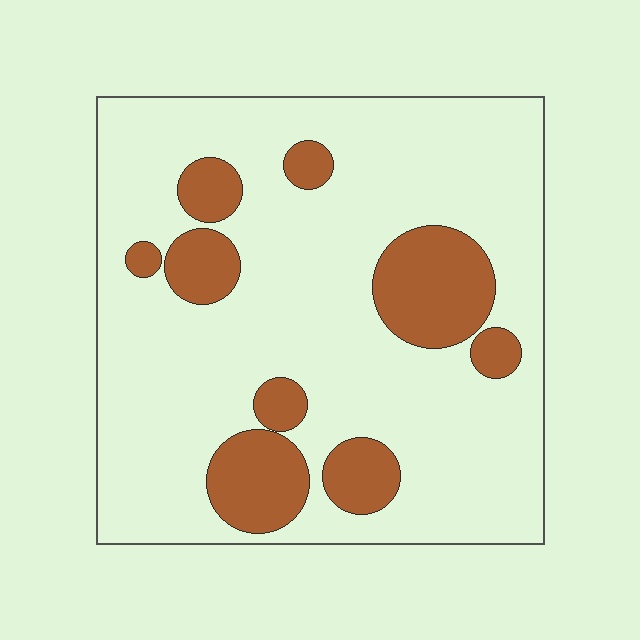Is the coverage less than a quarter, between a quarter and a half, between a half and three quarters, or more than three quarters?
Less than a quarter.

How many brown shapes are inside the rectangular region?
9.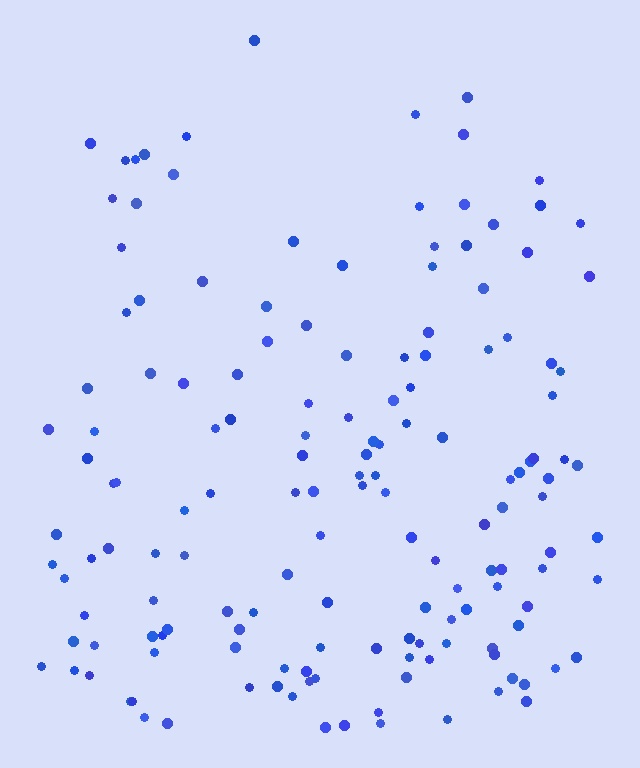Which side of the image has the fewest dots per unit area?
The top.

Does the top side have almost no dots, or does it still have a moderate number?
Still a moderate number, just noticeably fewer than the bottom.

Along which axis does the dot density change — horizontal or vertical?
Vertical.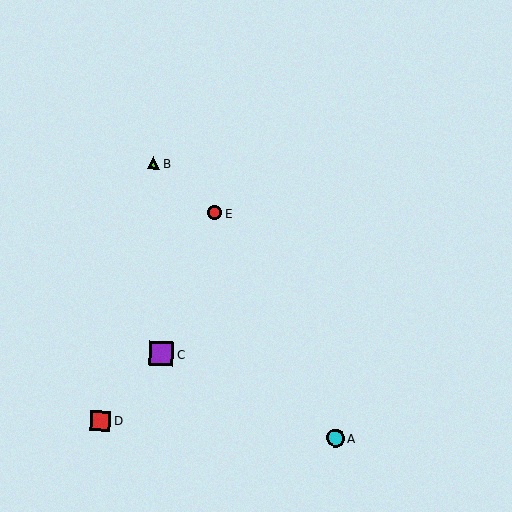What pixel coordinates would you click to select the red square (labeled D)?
Click at (101, 421) to select the red square D.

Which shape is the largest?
The purple square (labeled C) is the largest.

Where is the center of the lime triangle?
The center of the lime triangle is at (153, 163).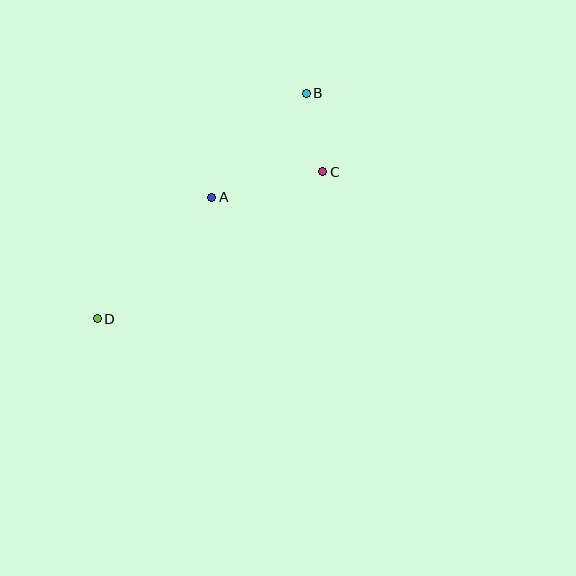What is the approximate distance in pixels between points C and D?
The distance between C and D is approximately 269 pixels.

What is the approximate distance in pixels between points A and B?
The distance between A and B is approximately 140 pixels.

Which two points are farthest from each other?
Points B and D are farthest from each other.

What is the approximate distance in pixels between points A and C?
The distance between A and C is approximately 114 pixels.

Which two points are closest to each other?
Points B and C are closest to each other.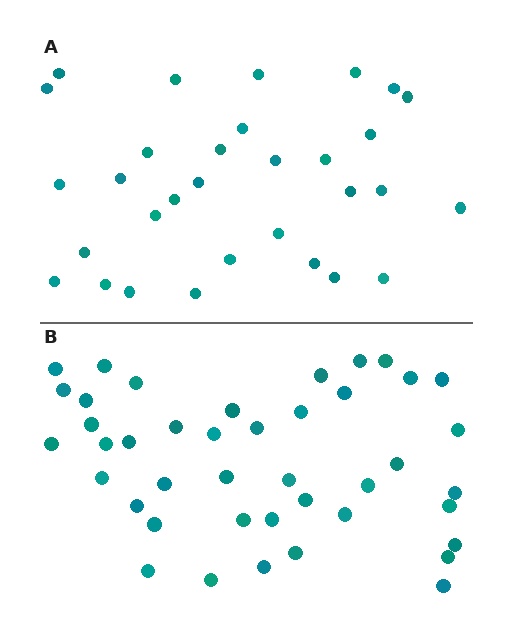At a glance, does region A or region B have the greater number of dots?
Region B (the bottom region) has more dots.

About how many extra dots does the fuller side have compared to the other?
Region B has roughly 12 or so more dots than region A.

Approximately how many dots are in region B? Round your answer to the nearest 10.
About 40 dots. (The exact count is 42, which rounds to 40.)